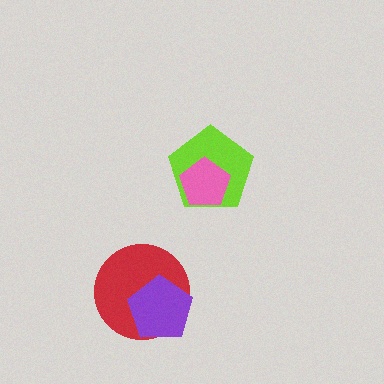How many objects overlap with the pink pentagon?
1 object overlaps with the pink pentagon.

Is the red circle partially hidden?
Yes, it is partially covered by another shape.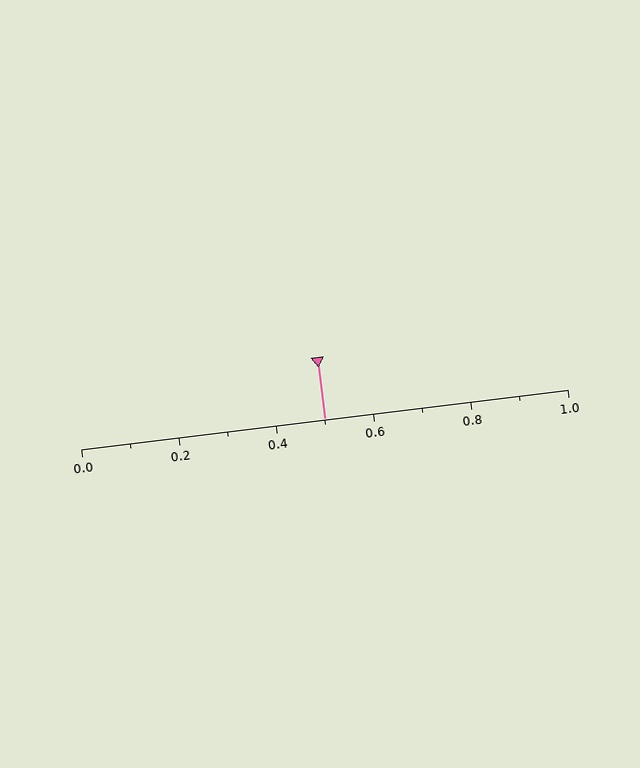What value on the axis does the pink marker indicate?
The marker indicates approximately 0.5.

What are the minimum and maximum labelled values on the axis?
The axis runs from 0.0 to 1.0.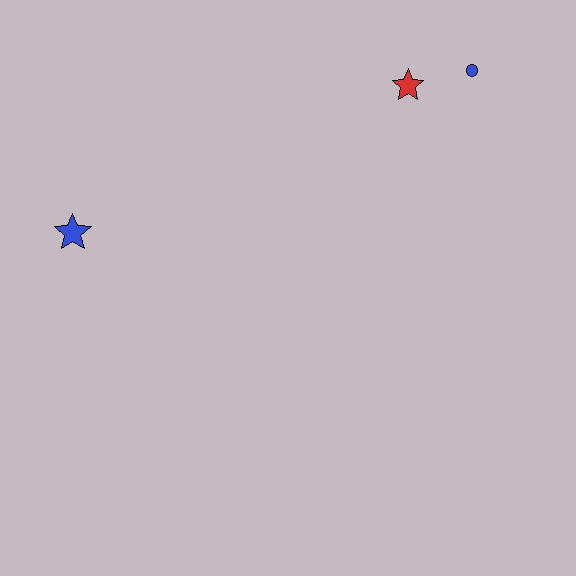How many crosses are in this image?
There are no crosses.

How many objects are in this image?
There are 3 objects.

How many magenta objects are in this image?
There are no magenta objects.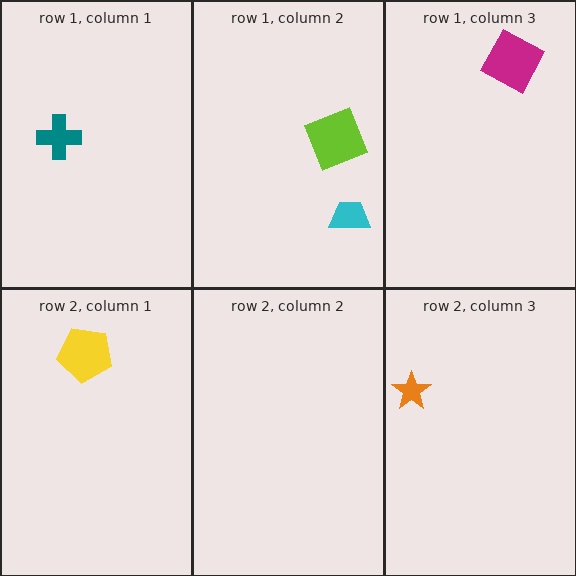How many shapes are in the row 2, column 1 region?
1.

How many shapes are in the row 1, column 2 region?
2.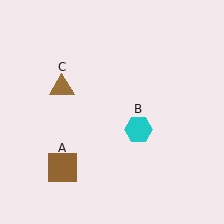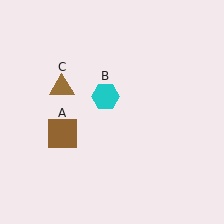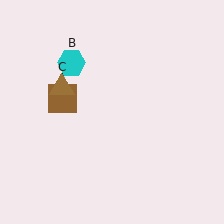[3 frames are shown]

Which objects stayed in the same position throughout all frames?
Brown triangle (object C) remained stationary.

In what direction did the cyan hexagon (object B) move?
The cyan hexagon (object B) moved up and to the left.